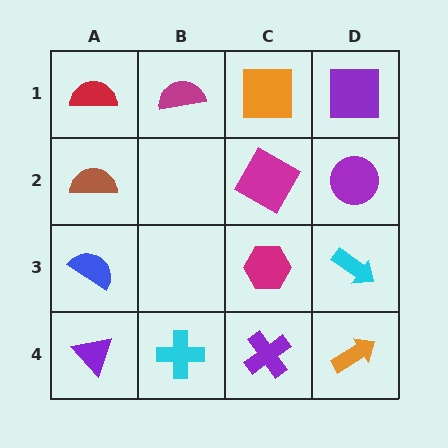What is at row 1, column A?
A red semicircle.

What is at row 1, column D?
A purple square.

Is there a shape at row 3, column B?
No, that cell is empty.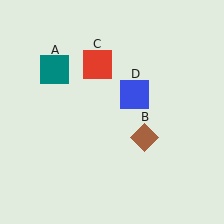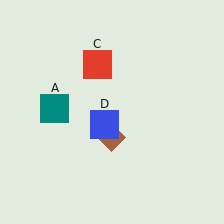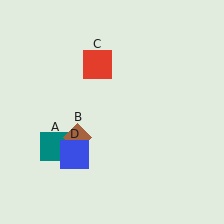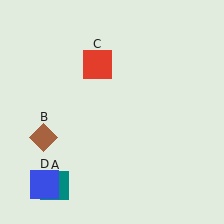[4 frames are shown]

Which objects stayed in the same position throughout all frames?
Red square (object C) remained stationary.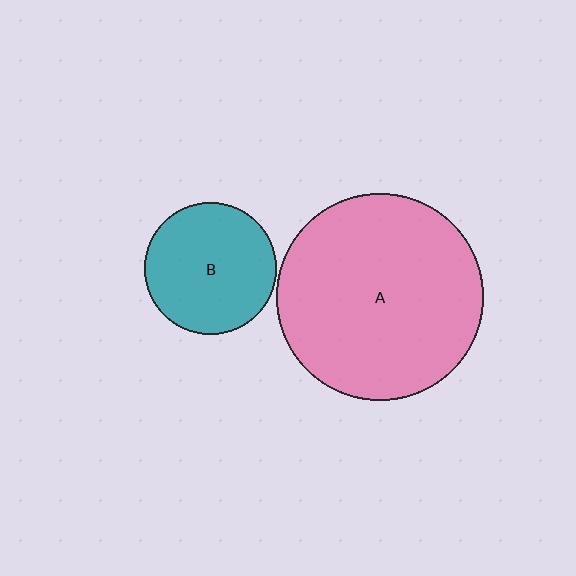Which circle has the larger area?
Circle A (pink).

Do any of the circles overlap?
No, none of the circles overlap.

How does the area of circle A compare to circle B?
Approximately 2.5 times.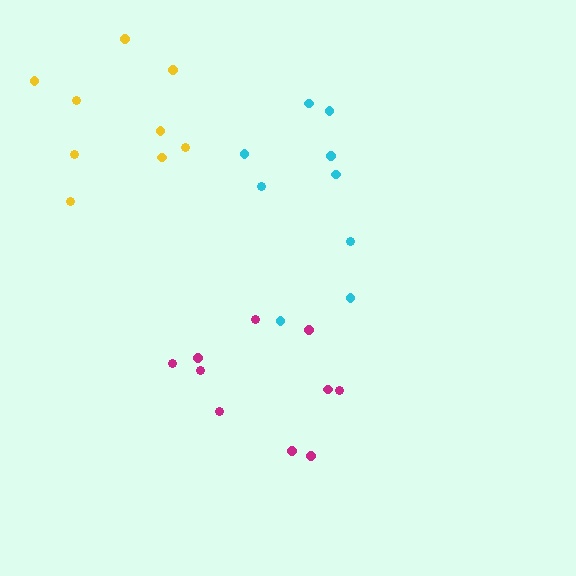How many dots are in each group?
Group 1: 9 dots, Group 2: 10 dots, Group 3: 9 dots (28 total).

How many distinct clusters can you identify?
There are 3 distinct clusters.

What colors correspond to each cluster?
The clusters are colored: cyan, magenta, yellow.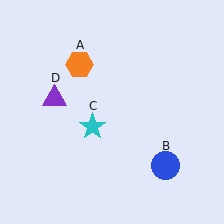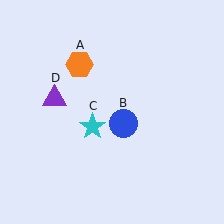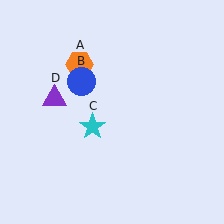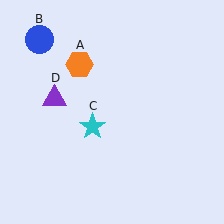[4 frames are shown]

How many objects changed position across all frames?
1 object changed position: blue circle (object B).